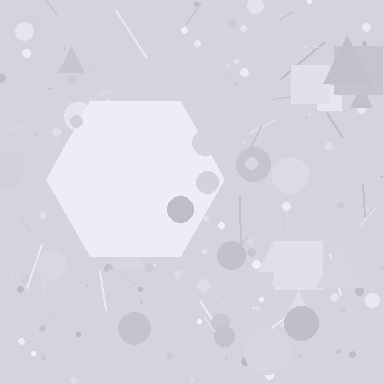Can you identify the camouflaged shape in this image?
The camouflaged shape is a hexagon.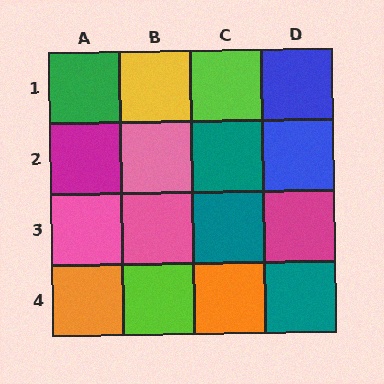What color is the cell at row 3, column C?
Teal.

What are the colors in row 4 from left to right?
Orange, lime, orange, teal.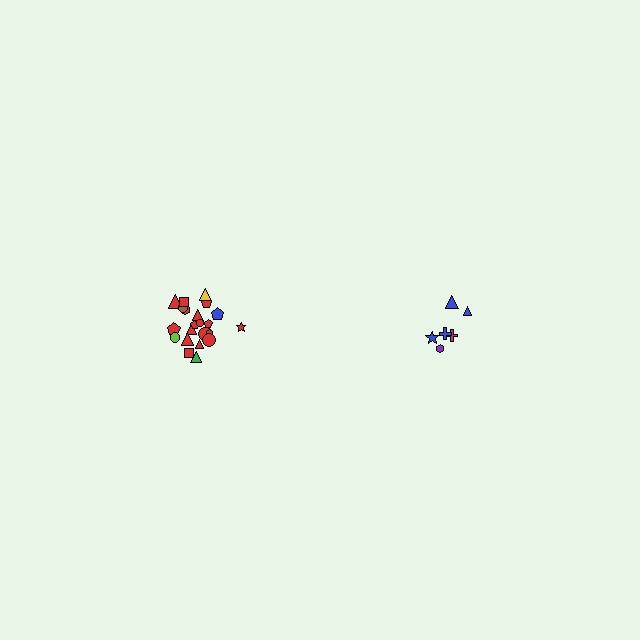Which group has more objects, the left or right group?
The left group.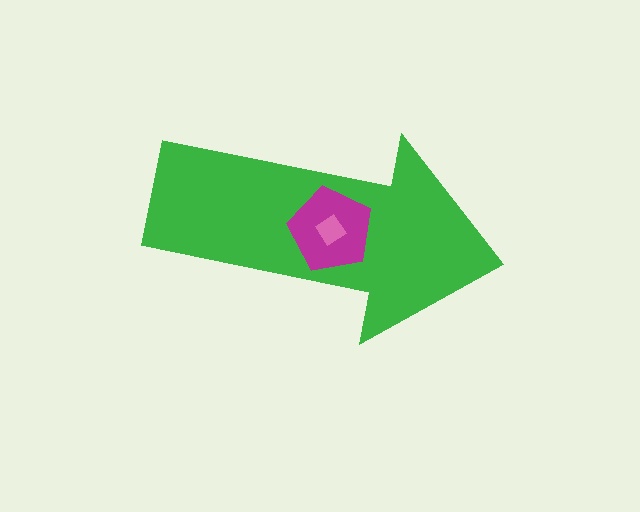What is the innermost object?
The pink diamond.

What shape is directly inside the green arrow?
The magenta pentagon.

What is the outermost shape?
The green arrow.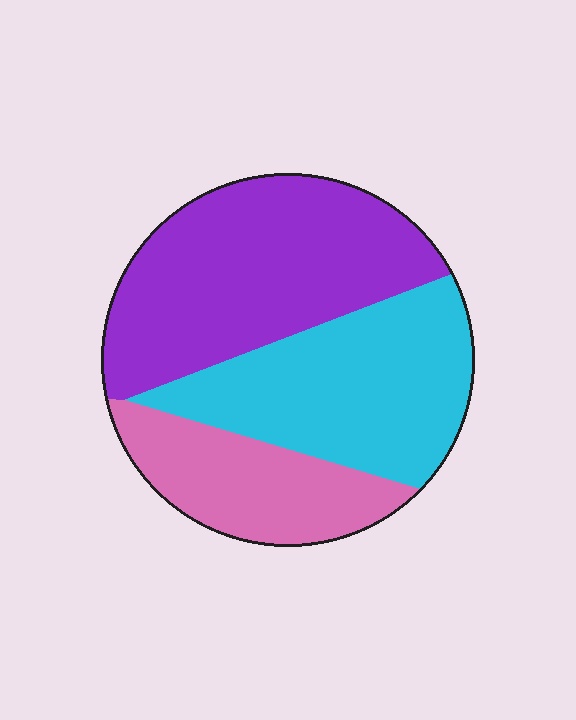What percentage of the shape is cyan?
Cyan covers around 35% of the shape.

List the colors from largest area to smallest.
From largest to smallest: purple, cyan, pink.